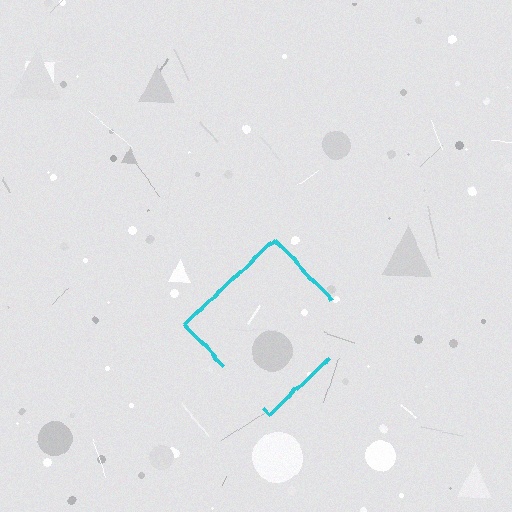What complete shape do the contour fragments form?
The contour fragments form a diamond.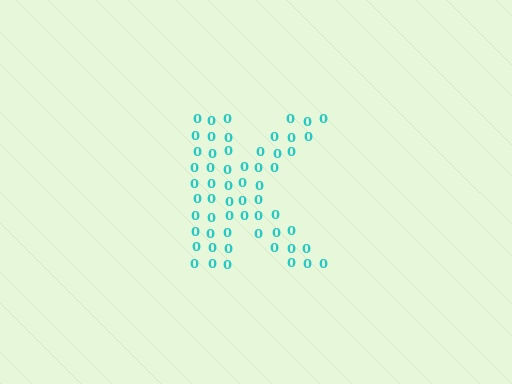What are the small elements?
The small elements are digit 0's.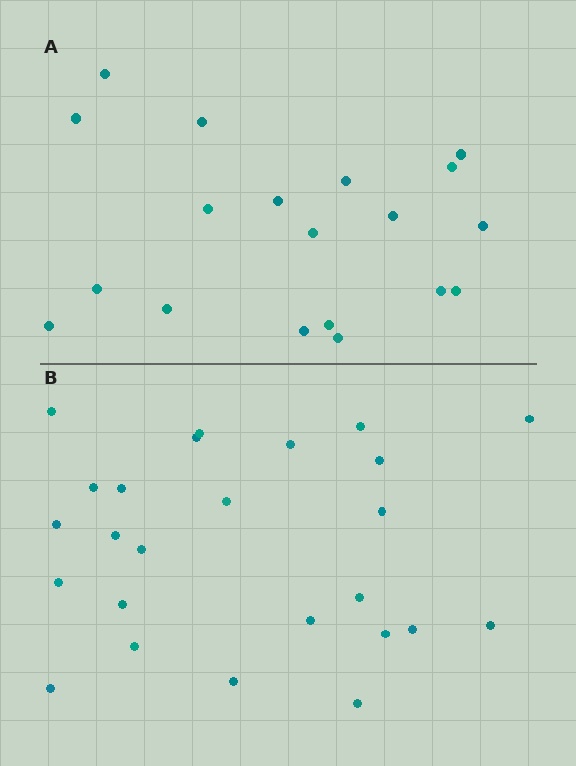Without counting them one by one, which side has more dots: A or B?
Region B (the bottom region) has more dots.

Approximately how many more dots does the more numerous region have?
Region B has about 6 more dots than region A.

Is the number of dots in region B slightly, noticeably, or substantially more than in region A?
Region B has noticeably more, but not dramatically so. The ratio is roughly 1.3 to 1.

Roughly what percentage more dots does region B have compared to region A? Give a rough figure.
About 30% more.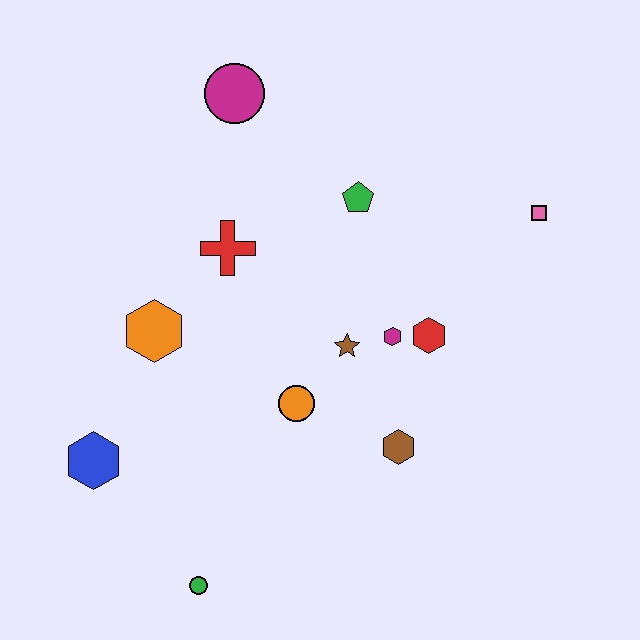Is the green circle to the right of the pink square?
No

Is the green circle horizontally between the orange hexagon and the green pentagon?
Yes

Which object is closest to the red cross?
The orange hexagon is closest to the red cross.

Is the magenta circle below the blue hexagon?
No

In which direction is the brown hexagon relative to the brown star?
The brown hexagon is below the brown star.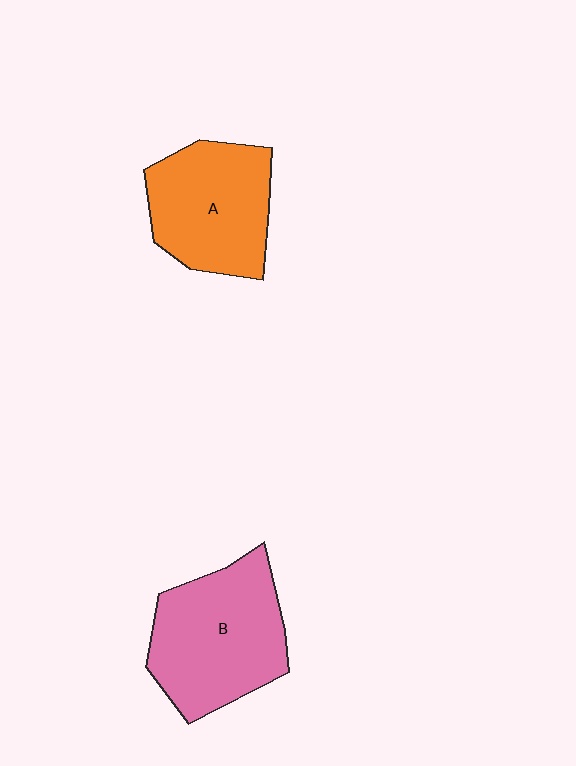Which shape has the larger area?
Shape B (pink).